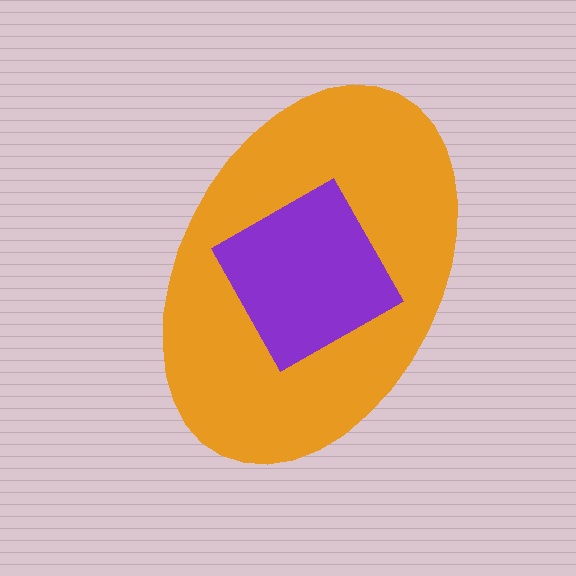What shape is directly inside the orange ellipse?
The purple diamond.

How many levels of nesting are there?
2.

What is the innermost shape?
The purple diamond.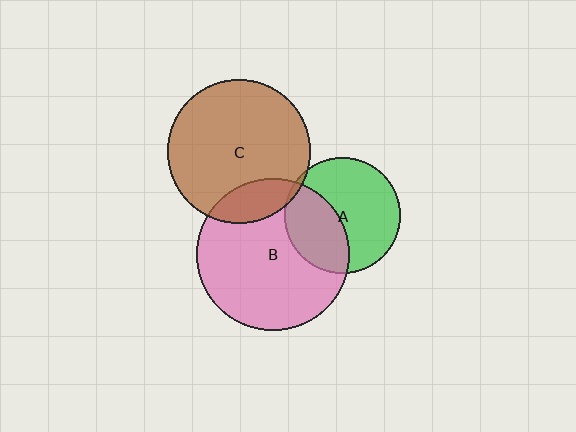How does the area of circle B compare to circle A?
Approximately 1.7 times.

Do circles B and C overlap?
Yes.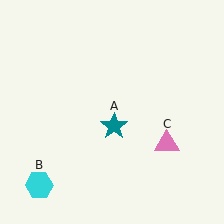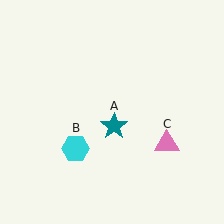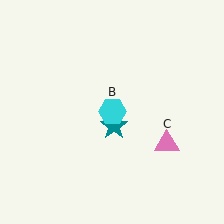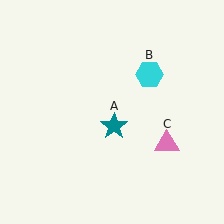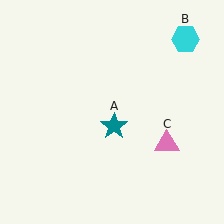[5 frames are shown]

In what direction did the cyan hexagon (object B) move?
The cyan hexagon (object B) moved up and to the right.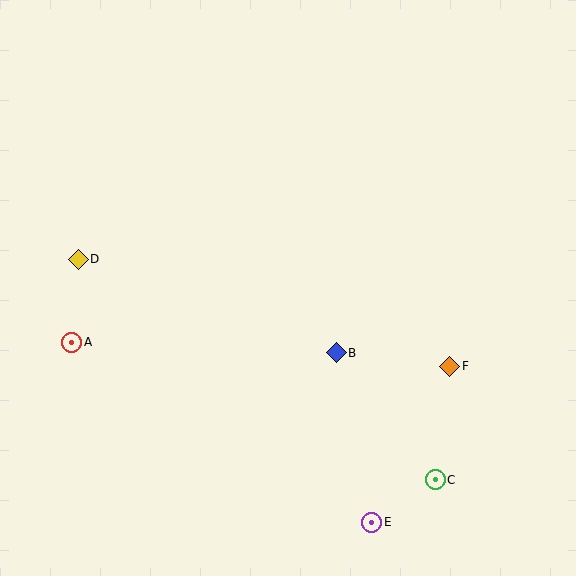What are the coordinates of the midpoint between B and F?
The midpoint between B and F is at (393, 359).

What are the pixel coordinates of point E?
Point E is at (372, 522).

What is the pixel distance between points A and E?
The distance between A and E is 350 pixels.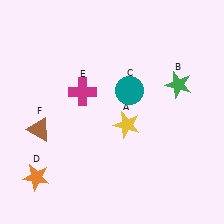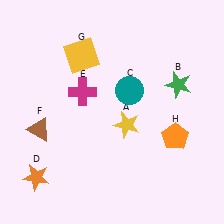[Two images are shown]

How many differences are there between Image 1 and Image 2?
There are 2 differences between the two images.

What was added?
A yellow square (G), an orange pentagon (H) were added in Image 2.